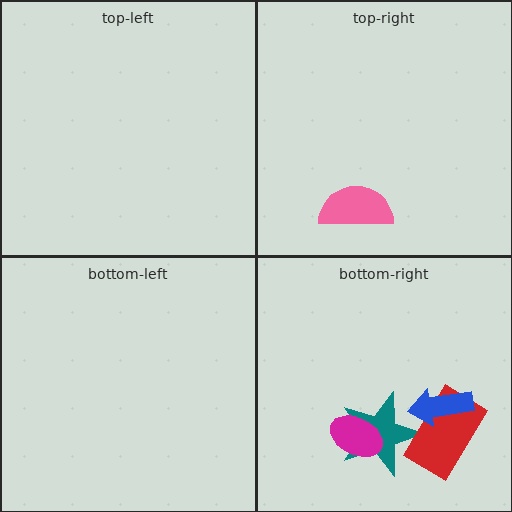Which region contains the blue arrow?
The bottom-right region.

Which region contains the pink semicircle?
The top-right region.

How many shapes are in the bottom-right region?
4.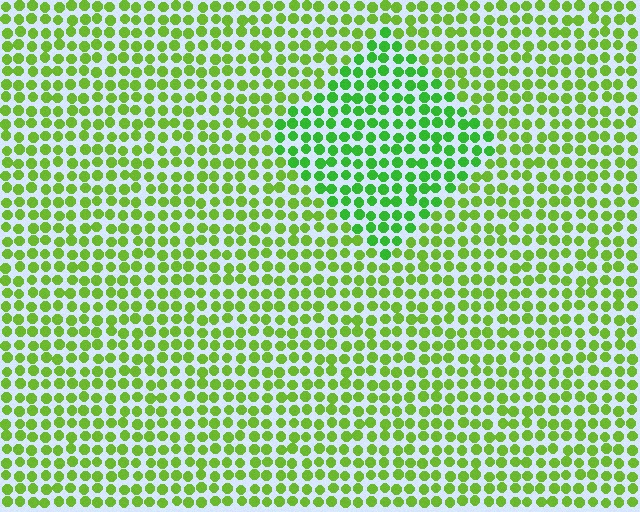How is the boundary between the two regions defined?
The boundary is defined purely by a slight shift in hue (about 26 degrees). Spacing, size, and orientation are identical on both sides.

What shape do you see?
I see a diamond.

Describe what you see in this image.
The image is filled with small lime elements in a uniform arrangement. A diamond-shaped region is visible where the elements are tinted to a slightly different hue, forming a subtle color boundary.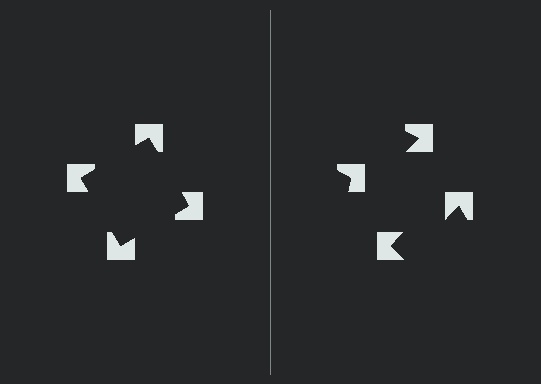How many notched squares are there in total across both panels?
8 — 4 on each side.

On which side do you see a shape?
An illusory square appears on the left side. On the right side the wedge cuts are rotated, so no coherent shape forms.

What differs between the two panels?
The notched squares are positioned identically on both sides; only the wedge orientations differ. On the left they align to a square; on the right they are misaligned.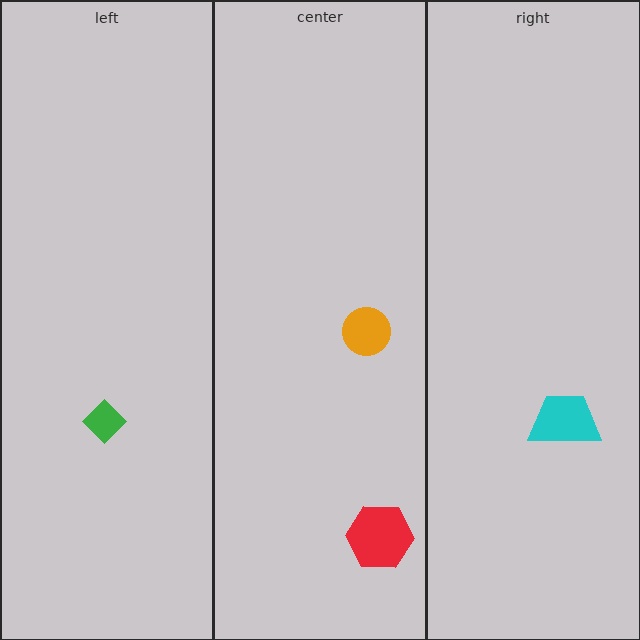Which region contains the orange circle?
The center region.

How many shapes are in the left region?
1.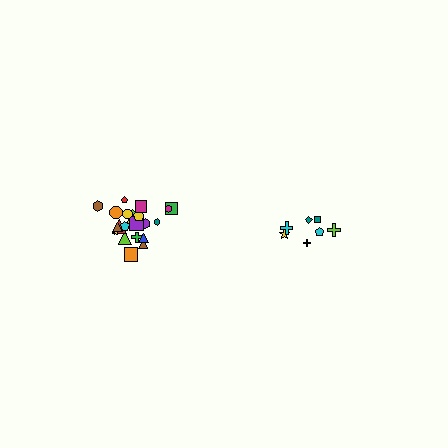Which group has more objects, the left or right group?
The left group.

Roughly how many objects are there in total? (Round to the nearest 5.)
Roughly 30 objects in total.